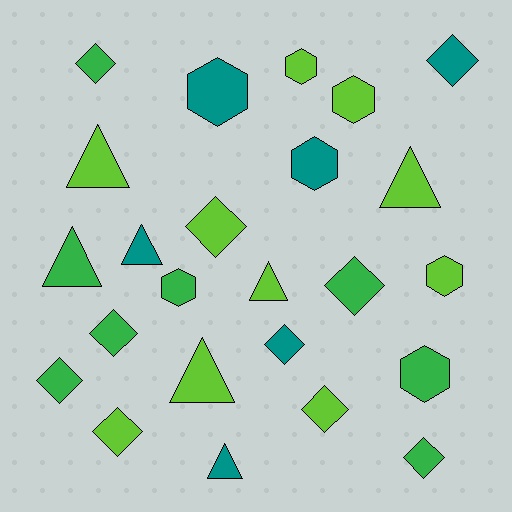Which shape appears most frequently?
Diamond, with 10 objects.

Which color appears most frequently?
Lime, with 10 objects.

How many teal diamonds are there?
There are 2 teal diamonds.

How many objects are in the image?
There are 24 objects.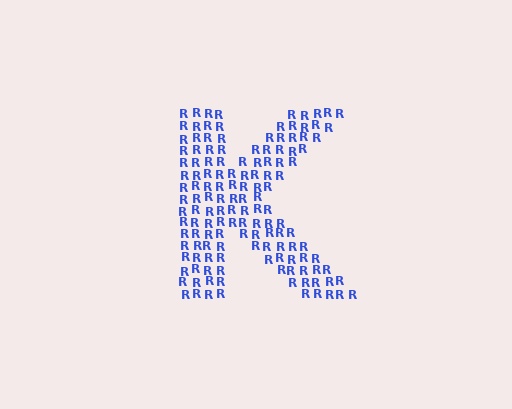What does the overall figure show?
The overall figure shows the letter K.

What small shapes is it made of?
It is made of small letter R's.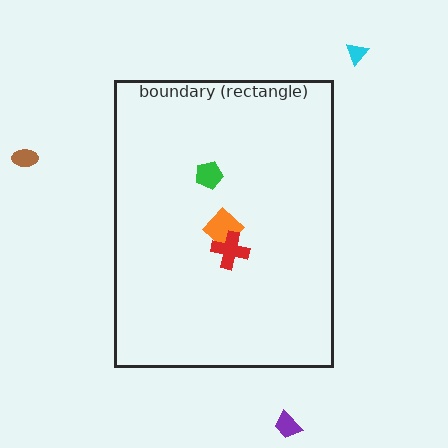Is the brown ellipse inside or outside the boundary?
Outside.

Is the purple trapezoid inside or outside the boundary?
Outside.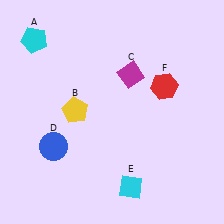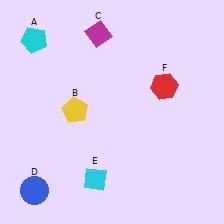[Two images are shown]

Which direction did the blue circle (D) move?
The blue circle (D) moved down.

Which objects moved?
The objects that moved are: the magenta diamond (C), the blue circle (D), the cyan diamond (E).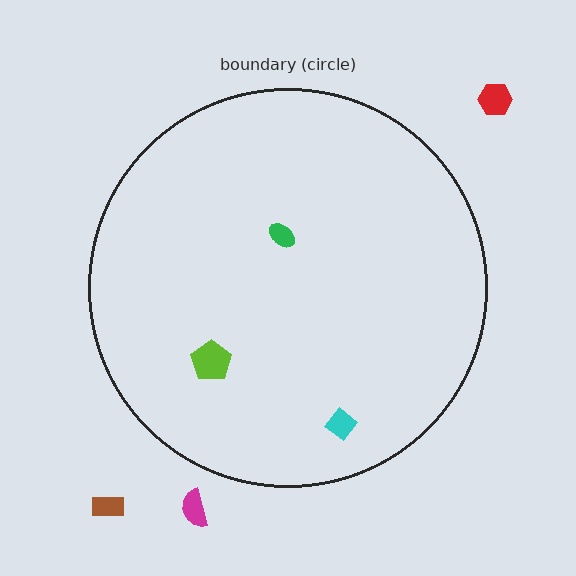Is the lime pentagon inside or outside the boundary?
Inside.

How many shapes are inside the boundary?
3 inside, 3 outside.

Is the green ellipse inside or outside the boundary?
Inside.